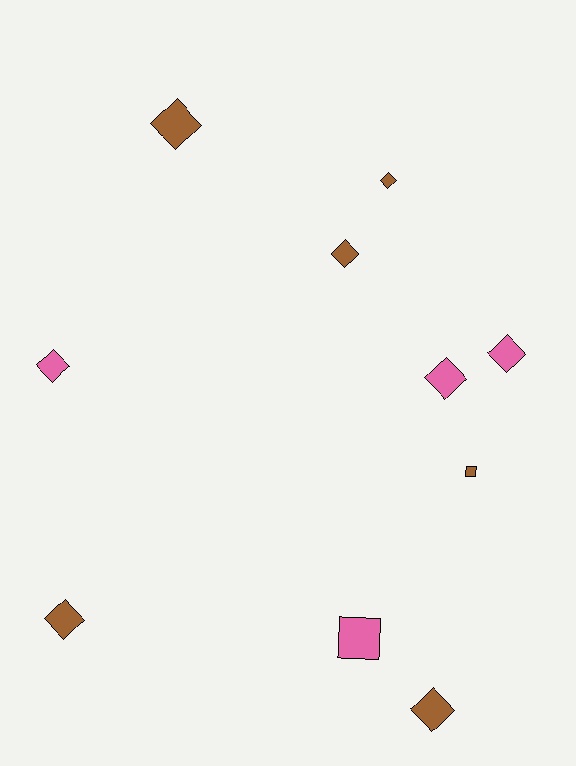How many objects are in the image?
There are 10 objects.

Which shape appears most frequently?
Diamond, with 8 objects.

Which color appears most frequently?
Brown, with 6 objects.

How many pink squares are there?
There is 1 pink square.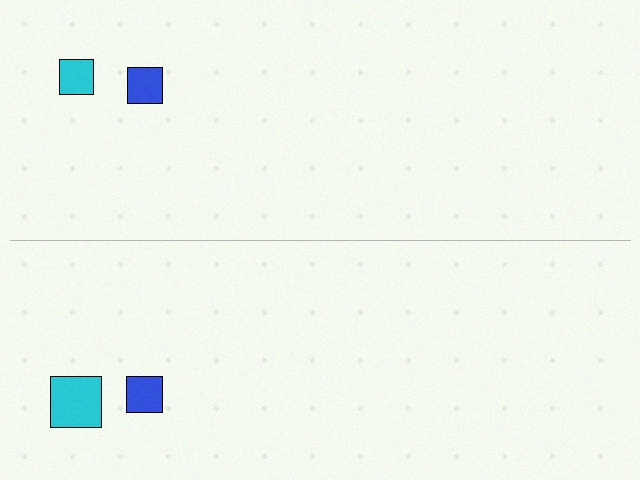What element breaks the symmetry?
The cyan square on the bottom side has a different size than its mirror counterpart.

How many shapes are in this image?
There are 4 shapes in this image.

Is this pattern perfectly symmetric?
No, the pattern is not perfectly symmetric. The cyan square on the bottom side has a different size than its mirror counterpart.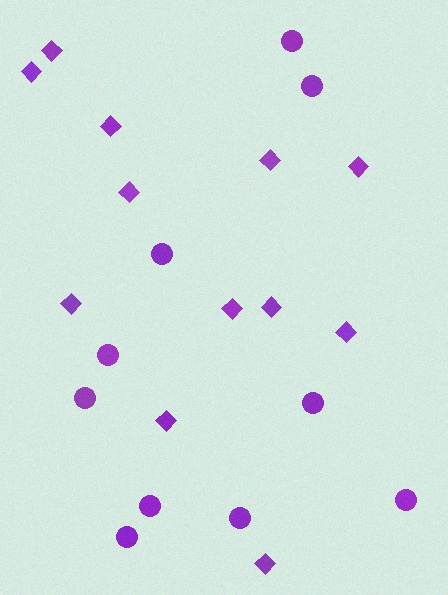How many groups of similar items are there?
There are 2 groups: one group of circles (10) and one group of diamonds (12).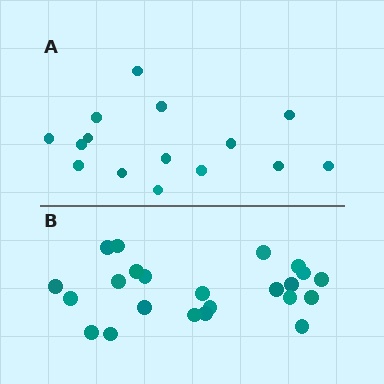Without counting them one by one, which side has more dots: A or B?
Region B (the bottom region) has more dots.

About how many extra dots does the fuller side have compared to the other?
Region B has roughly 8 or so more dots than region A.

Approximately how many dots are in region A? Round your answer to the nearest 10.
About 20 dots. (The exact count is 15, which rounds to 20.)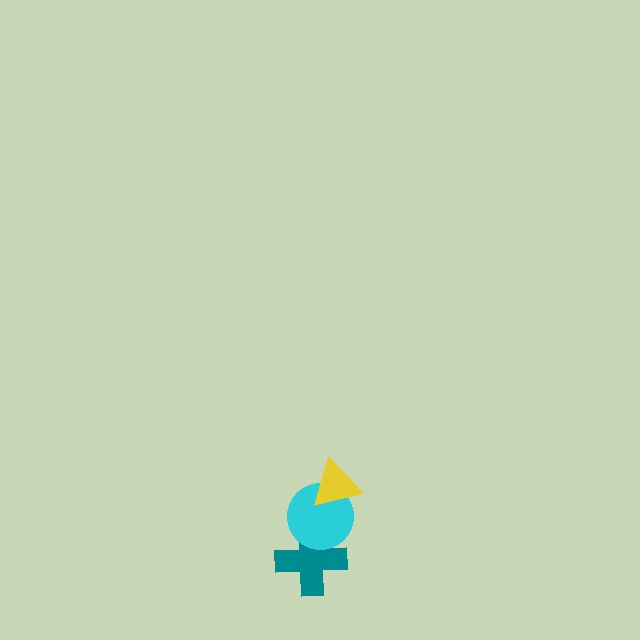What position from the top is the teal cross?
The teal cross is 3rd from the top.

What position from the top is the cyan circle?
The cyan circle is 2nd from the top.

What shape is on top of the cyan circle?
The yellow triangle is on top of the cyan circle.